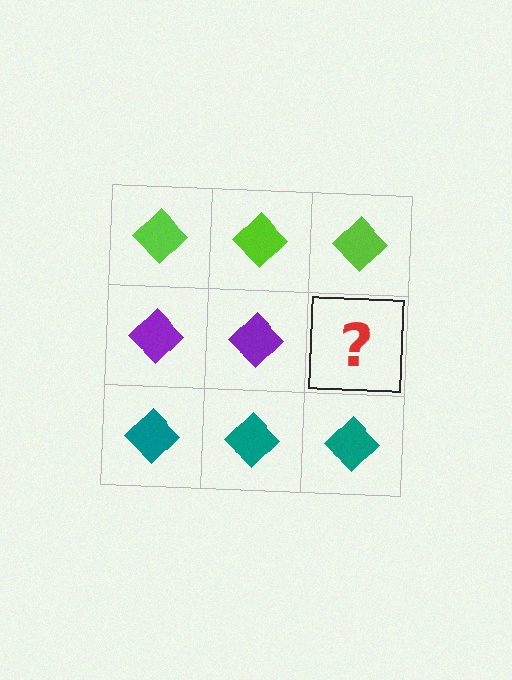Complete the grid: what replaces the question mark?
The question mark should be replaced with a purple diamond.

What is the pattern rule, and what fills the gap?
The rule is that each row has a consistent color. The gap should be filled with a purple diamond.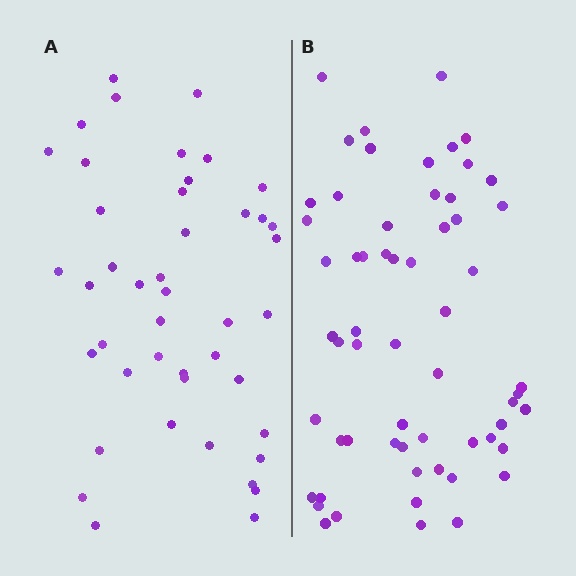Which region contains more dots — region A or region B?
Region B (the right region) has more dots.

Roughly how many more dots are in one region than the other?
Region B has approximately 15 more dots than region A.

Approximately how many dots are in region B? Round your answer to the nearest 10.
About 60 dots.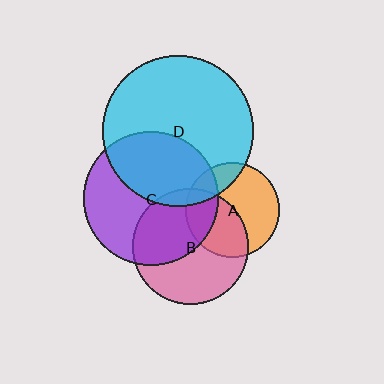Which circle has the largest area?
Circle D (cyan).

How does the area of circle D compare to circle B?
Approximately 1.7 times.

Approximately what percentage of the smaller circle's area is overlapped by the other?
Approximately 25%.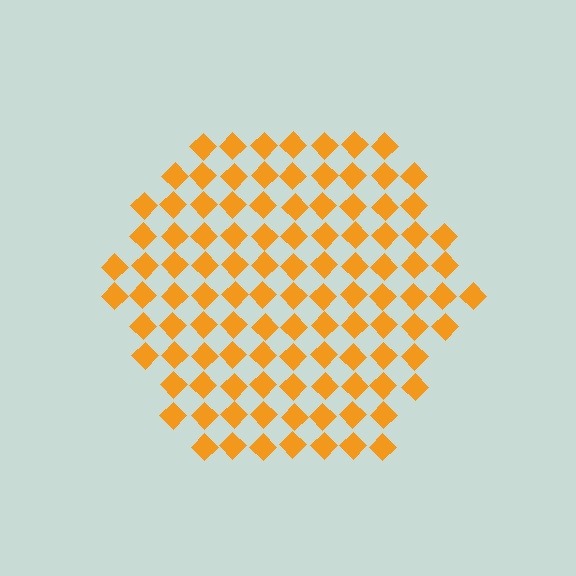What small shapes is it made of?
It is made of small diamonds.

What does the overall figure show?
The overall figure shows a hexagon.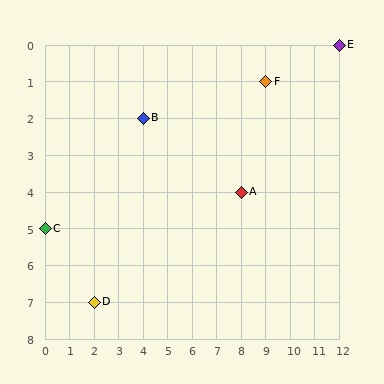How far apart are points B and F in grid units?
Points B and F are 5 columns and 1 row apart (about 5.1 grid units diagonally).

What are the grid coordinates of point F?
Point F is at grid coordinates (9, 1).